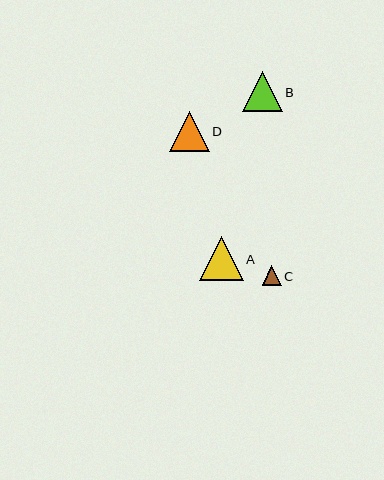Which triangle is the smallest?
Triangle C is the smallest with a size of approximately 19 pixels.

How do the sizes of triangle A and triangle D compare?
Triangle A and triangle D are approximately the same size.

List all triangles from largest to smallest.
From largest to smallest: A, B, D, C.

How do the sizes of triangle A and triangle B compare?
Triangle A and triangle B are approximately the same size.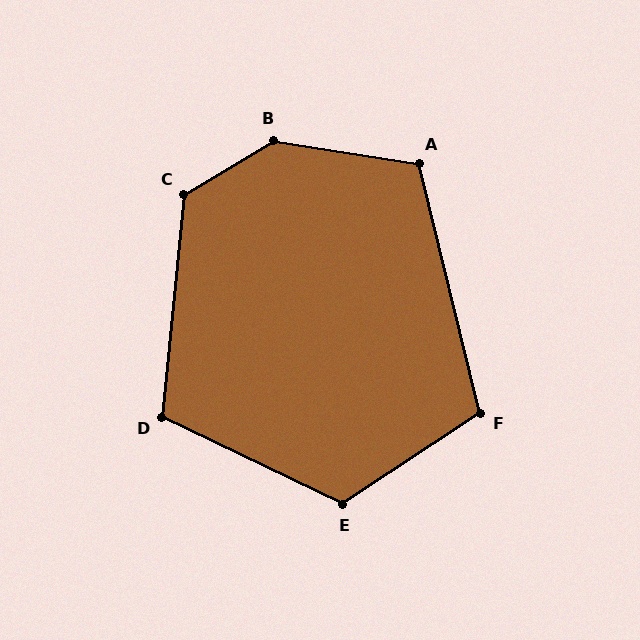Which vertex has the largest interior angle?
B, at approximately 140 degrees.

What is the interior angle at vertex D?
Approximately 110 degrees (obtuse).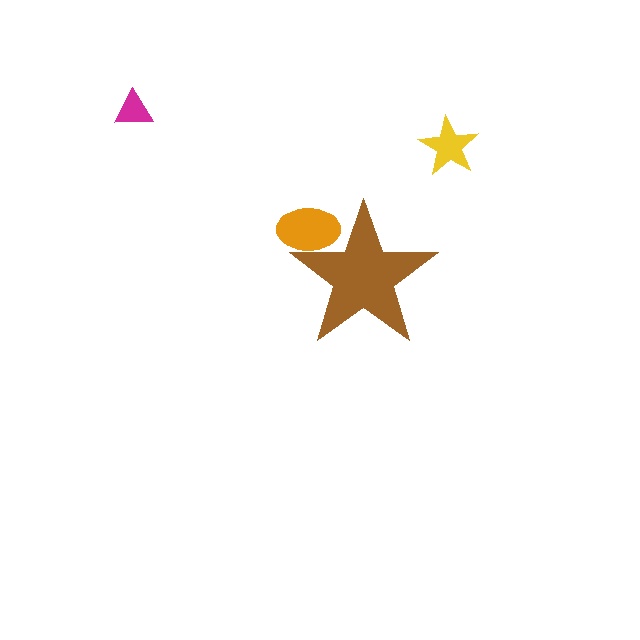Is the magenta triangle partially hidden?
No, the magenta triangle is fully visible.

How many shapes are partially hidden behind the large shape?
1 shape is partially hidden.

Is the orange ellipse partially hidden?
Yes, the orange ellipse is partially hidden behind the brown star.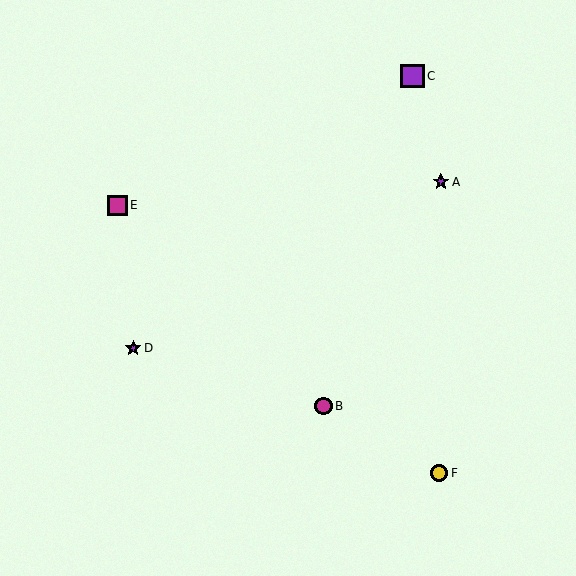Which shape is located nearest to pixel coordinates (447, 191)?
The purple star (labeled A) at (441, 182) is nearest to that location.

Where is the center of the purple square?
The center of the purple square is at (412, 76).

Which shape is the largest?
The purple square (labeled C) is the largest.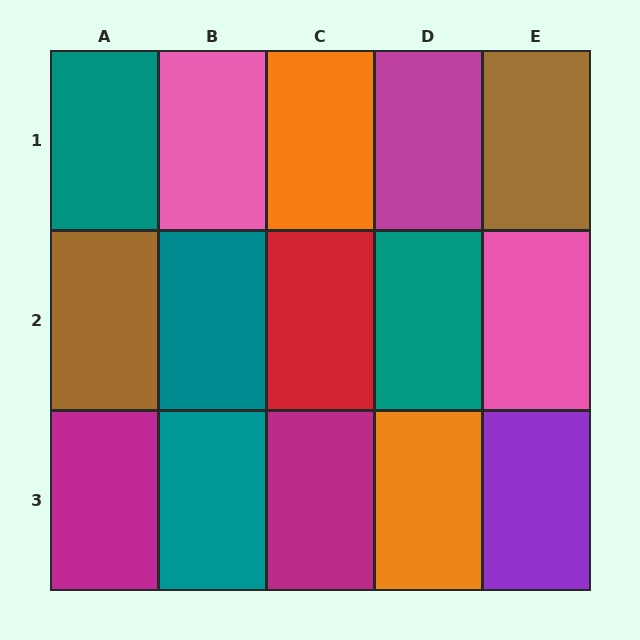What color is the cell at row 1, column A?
Teal.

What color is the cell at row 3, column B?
Teal.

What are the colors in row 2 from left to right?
Brown, teal, red, teal, pink.